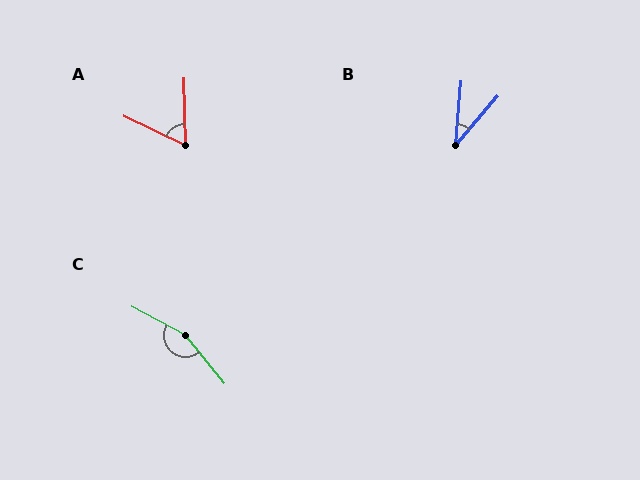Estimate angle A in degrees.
Approximately 63 degrees.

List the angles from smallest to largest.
B (36°), A (63°), C (157°).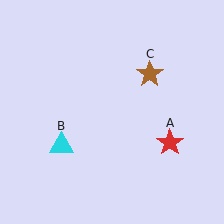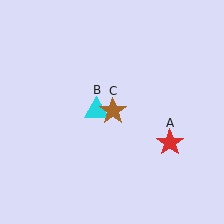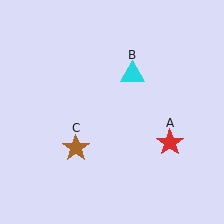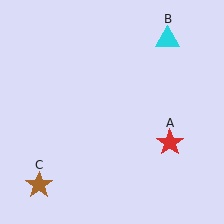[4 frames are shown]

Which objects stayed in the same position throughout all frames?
Red star (object A) remained stationary.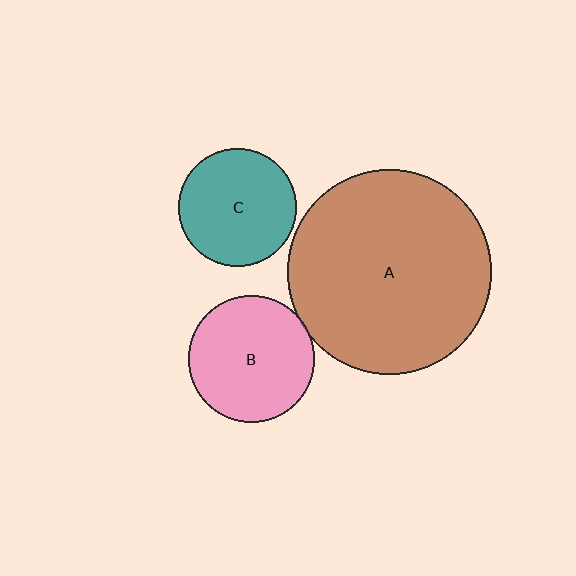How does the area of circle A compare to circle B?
Approximately 2.6 times.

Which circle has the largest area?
Circle A (brown).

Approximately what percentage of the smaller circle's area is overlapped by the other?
Approximately 5%.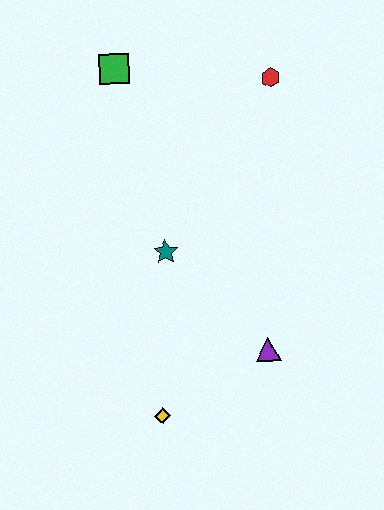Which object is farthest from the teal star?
The red hexagon is farthest from the teal star.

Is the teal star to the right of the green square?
Yes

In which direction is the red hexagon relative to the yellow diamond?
The red hexagon is above the yellow diamond.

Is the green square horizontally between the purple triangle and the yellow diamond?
No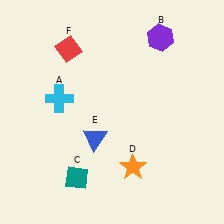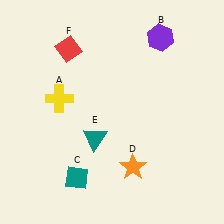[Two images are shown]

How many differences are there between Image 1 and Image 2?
There are 2 differences between the two images.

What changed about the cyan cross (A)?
In Image 1, A is cyan. In Image 2, it changed to yellow.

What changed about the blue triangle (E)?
In Image 1, E is blue. In Image 2, it changed to teal.